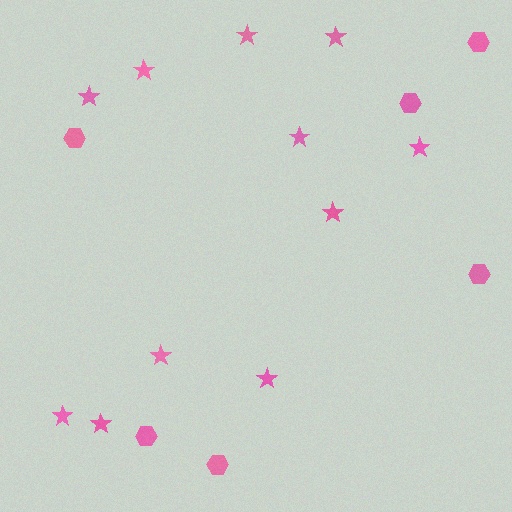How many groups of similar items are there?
There are 2 groups: one group of hexagons (6) and one group of stars (11).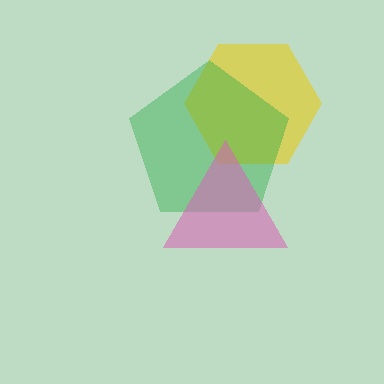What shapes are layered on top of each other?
The layered shapes are: a yellow hexagon, a green pentagon, a pink triangle.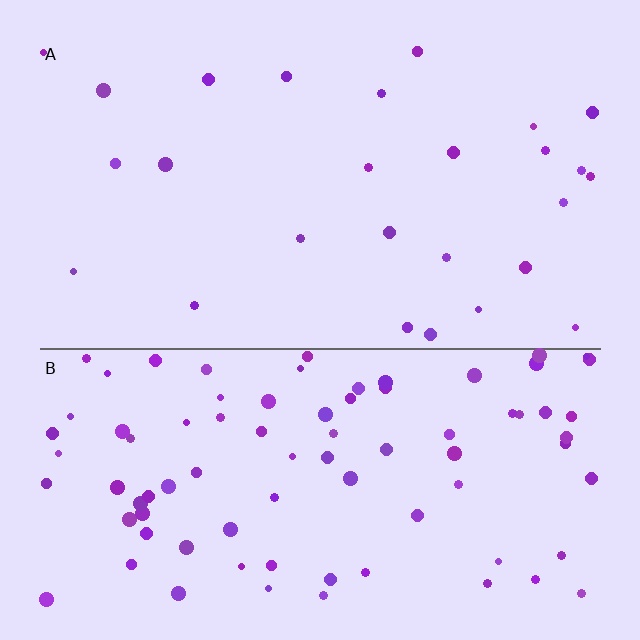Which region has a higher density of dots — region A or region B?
B (the bottom).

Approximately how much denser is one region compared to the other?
Approximately 3.2× — region B over region A.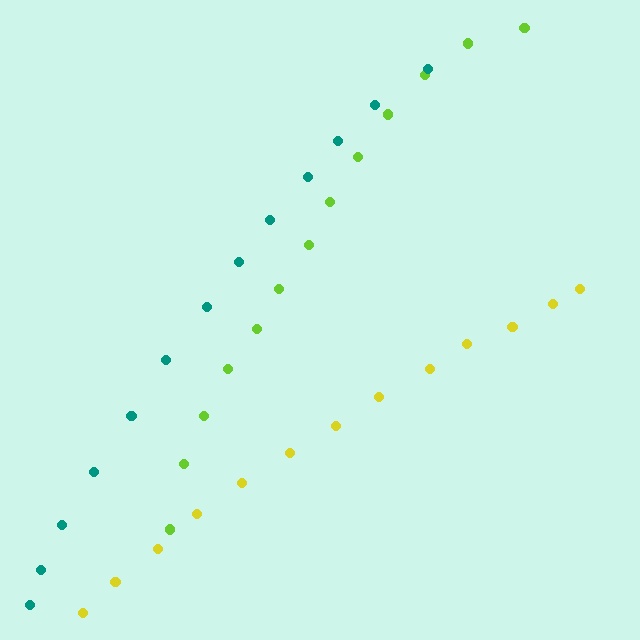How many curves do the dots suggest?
There are 3 distinct paths.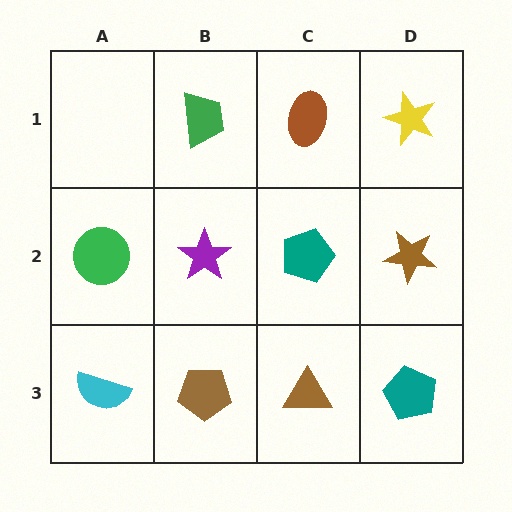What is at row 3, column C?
A brown triangle.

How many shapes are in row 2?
4 shapes.